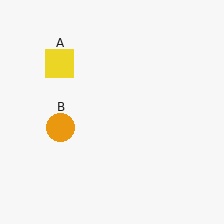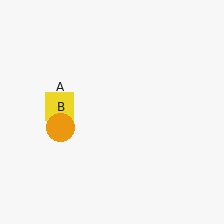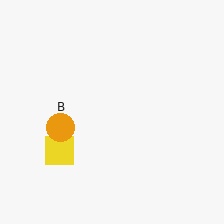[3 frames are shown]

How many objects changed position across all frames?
1 object changed position: yellow square (object A).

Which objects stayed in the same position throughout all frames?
Orange circle (object B) remained stationary.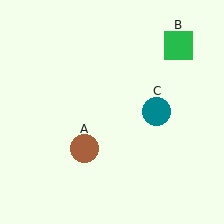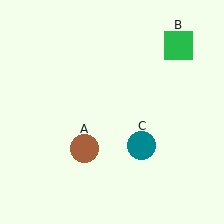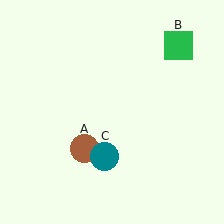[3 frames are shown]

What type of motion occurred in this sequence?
The teal circle (object C) rotated clockwise around the center of the scene.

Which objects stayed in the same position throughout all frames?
Brown circle (object A) and green square (object B) remained stationary.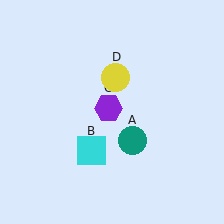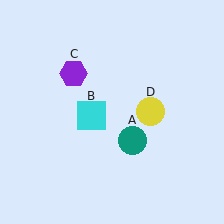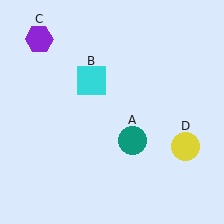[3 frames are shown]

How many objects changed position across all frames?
3 objects changed position: cyan square (object B), purple hexagon (object C), yellow circle (object D).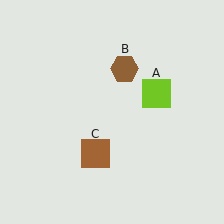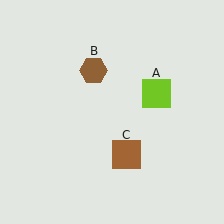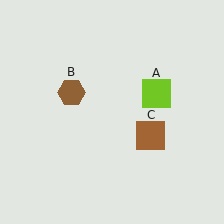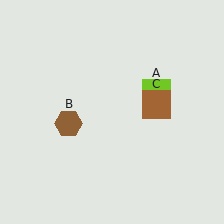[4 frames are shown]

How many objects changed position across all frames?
2 objects changed position: brown hexagon (object B), brown square (object C).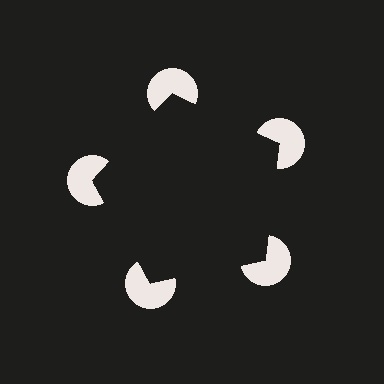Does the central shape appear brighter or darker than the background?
It typically appears slightly darker than the background, even though no actual brightness change is drawn.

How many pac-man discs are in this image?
There are 5 — one at each vertex of the illusory pentagon.